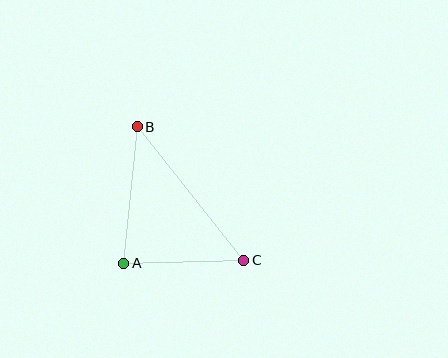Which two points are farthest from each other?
Points B and C are farthest from each other.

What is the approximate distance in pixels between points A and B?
The distance between A and B is approximately 137 pixels.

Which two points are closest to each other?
Points A and C are closest to each other.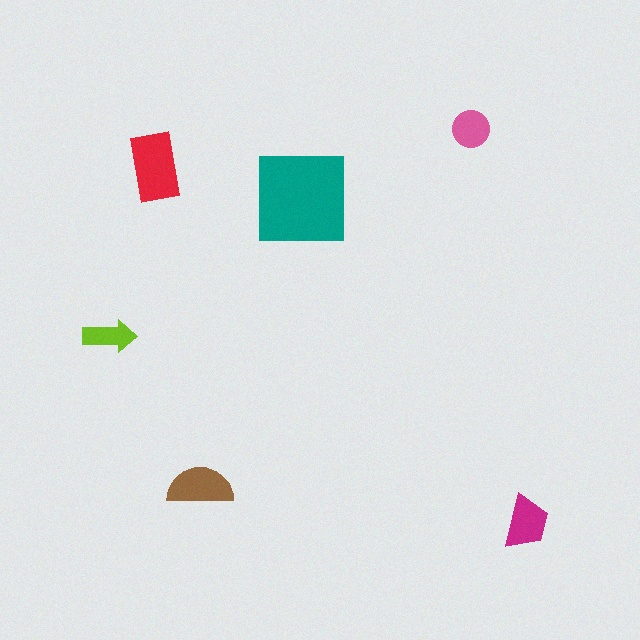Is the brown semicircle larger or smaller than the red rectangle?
Smaller.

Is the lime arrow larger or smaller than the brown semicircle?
Smaller.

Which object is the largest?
The teal square.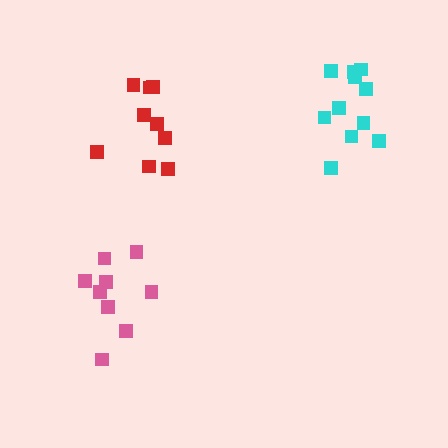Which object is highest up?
The cyan cluster is topmost.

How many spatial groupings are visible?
There are 3 spatial groupings.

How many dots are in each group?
Group 1: 11 dots, Group 2: 9 dots, Group 3: 9 dots (29 total).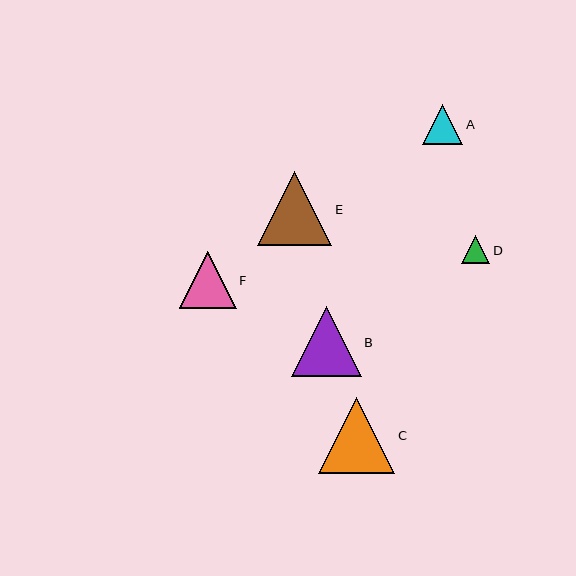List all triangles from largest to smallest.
From largest to smallest: C, E, B, F, A, D.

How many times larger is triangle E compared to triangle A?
Triangle E is approximately 1.8 times the size of triangle A.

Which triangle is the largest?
Triangle C is the largest with a size of approximately 76 pixels.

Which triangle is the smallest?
Triangle D is the smallest with a size of approximately 29 pixels.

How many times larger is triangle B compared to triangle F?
Triangle B is approximately 1.2 times the size of triangle F.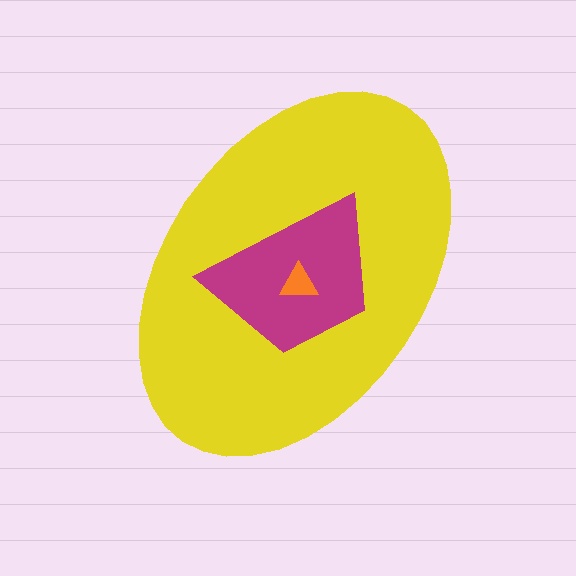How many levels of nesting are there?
3.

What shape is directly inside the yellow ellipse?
The magenta trapezoid.